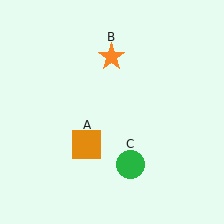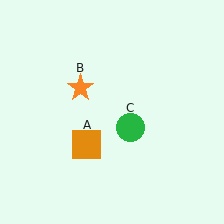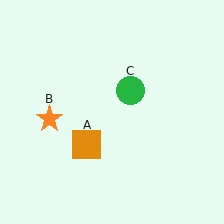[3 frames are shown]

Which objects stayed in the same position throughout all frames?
Orange square (object A) remained stationary.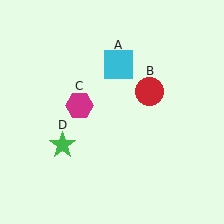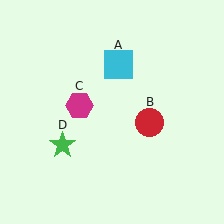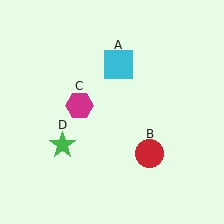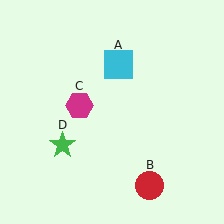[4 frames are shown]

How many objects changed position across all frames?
1 object changed position: red circle (object B).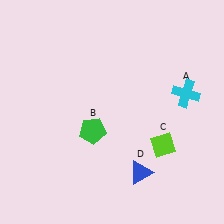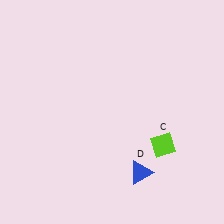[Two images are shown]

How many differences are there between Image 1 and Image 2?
There are 2 differences between the two images.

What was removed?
The green pentagon (B), the cyan cross (A) were removed in Image 2.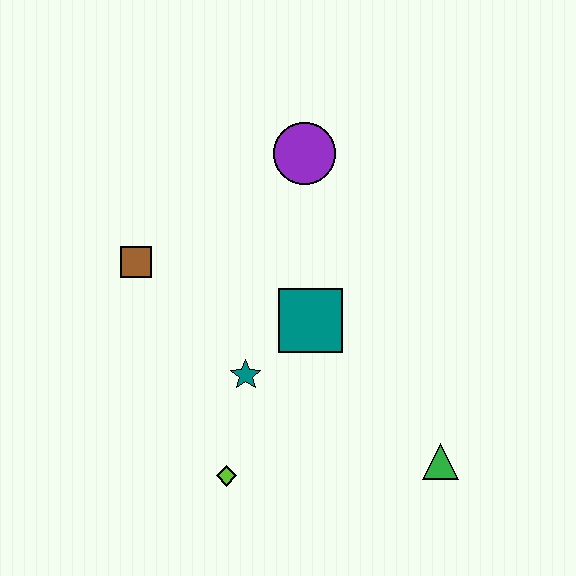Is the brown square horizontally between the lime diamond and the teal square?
No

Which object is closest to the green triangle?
The teal square is closest to the green triangle.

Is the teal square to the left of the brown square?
No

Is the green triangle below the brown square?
Yes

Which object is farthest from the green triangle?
The brown square is farthest from the green triangle.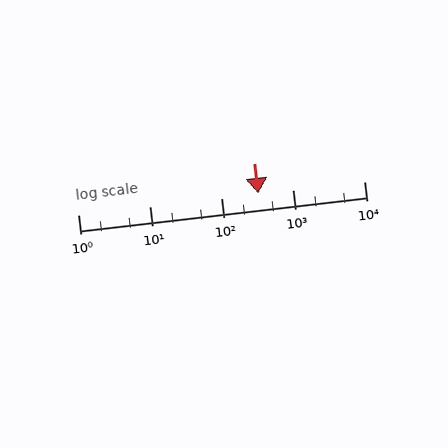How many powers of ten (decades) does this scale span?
The scale spans 4 decades, from 1 to 10000.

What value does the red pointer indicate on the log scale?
The pointer indicates approximately 330.